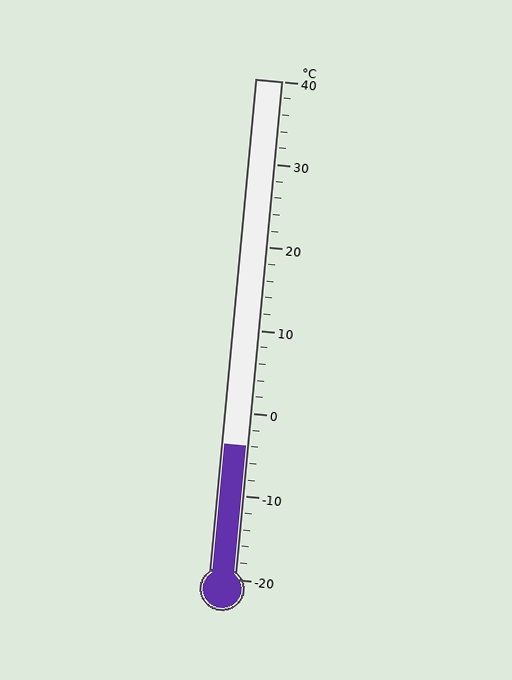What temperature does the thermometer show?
The thermometer shows approximately -4°C.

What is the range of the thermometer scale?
The thermometer scale ranges from -20°C to 40°C.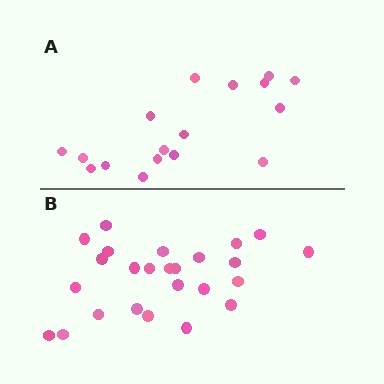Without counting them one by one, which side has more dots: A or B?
Region B (the bottom region) has more dots.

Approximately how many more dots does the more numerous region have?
Region B has roughly 8 or so more dots than region A.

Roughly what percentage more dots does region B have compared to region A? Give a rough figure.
About 45% more.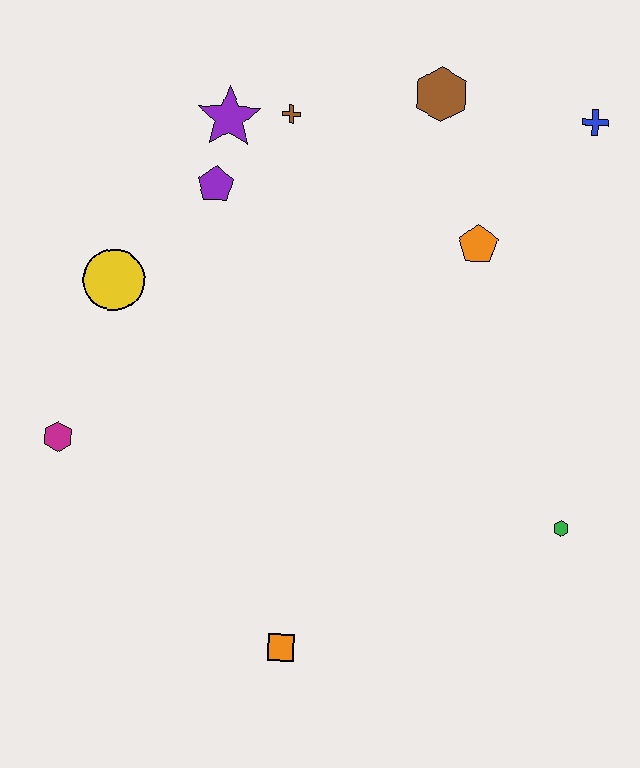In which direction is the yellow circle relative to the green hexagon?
The yellow circle is to the left of the green hexagon.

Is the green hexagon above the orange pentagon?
No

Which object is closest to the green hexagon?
The orange pentagon is closest to the green hexagon.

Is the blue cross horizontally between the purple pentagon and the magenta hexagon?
No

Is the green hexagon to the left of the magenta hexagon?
No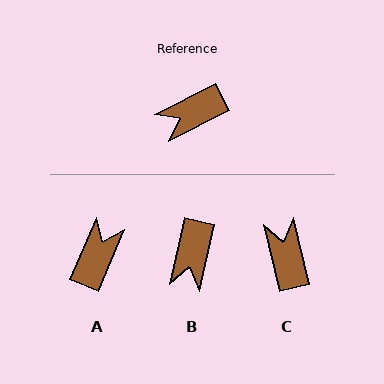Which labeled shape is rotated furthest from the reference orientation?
A, about 140 degrees away.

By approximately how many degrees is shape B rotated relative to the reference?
Approximately 50 degrees counter-clockwise.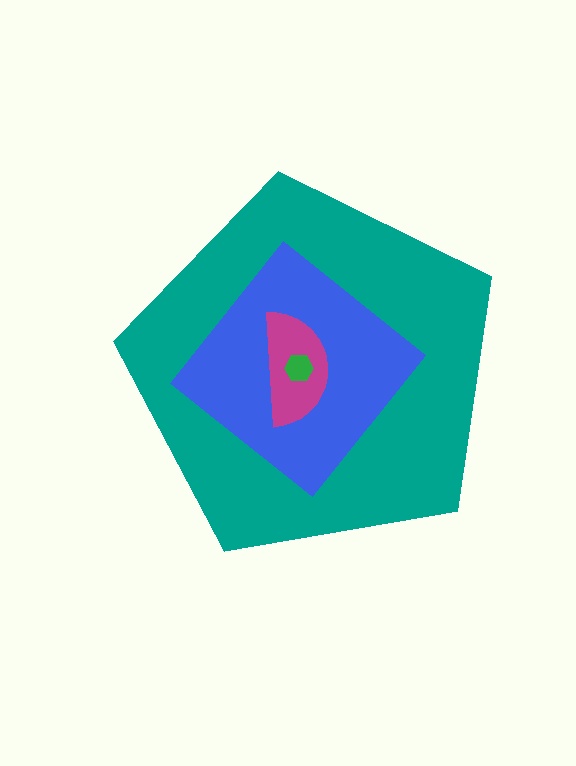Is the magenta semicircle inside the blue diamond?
Yes.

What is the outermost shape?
The teal pentagon.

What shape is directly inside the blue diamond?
The magenta semicircle.